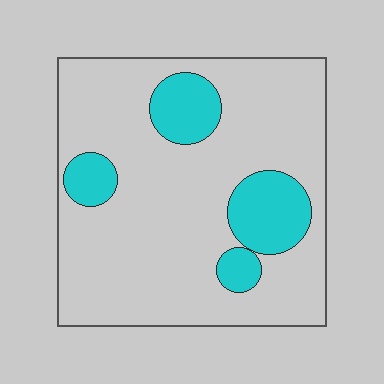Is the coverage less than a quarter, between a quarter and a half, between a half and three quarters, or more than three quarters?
Less than a quarter.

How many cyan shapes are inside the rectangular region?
4.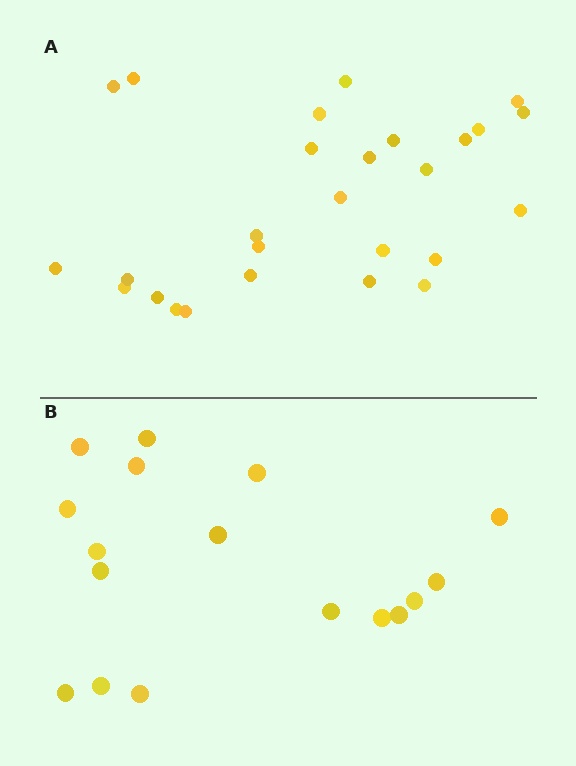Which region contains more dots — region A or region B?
Region A (the top region) has more dots.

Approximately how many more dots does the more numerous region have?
Region A has roughly 10 or so more dots than region B.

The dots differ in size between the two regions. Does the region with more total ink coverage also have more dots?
No. Region B has more total ink coverage because its dots are larger, but region A actually contains more individual dots. Total area can be misleading — the number of items is what matters here.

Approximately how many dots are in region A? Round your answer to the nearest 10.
About 30 dots. (The exact count is 27, which rounds to 30.)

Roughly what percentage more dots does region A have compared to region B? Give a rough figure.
About 60% more.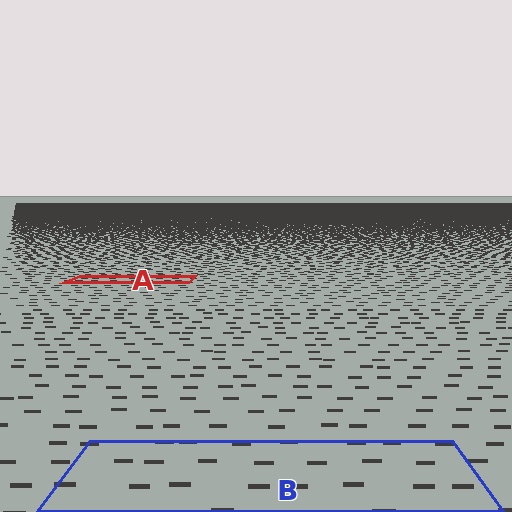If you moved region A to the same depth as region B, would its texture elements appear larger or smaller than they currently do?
They would appear larger. At a closer depth, the same texture elements are projected at a bigger on-screen size.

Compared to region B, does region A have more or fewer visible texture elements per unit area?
Region A has more texture elements per unit area — they are packed more densely because it is farther away.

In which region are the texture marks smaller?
The texture marks are smaller in region A, because it is farther away.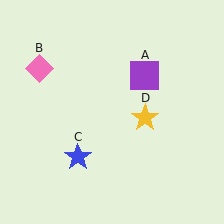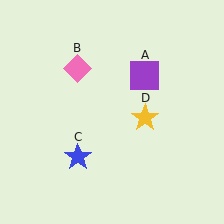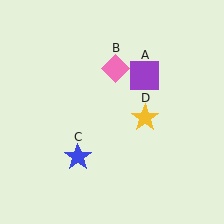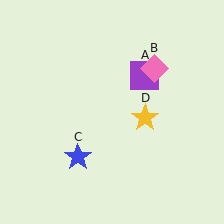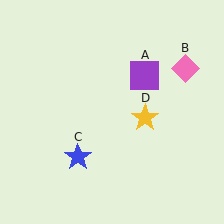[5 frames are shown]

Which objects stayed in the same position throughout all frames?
Purple square (object A) and blue star (object C) and yellow star (object D) remained stationary.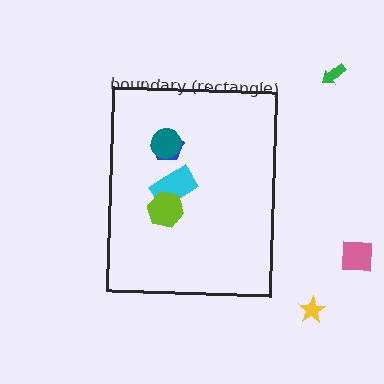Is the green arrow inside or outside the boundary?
Outside.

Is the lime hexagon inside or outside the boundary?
Inside.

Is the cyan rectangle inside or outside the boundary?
Inside.